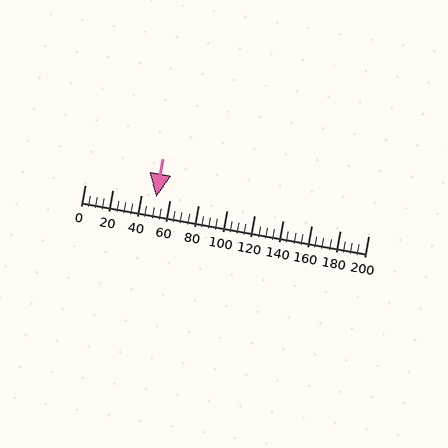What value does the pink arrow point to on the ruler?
The pink arrow points to approximately 50.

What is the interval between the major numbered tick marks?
The major tick marks are spaced 20 units apart.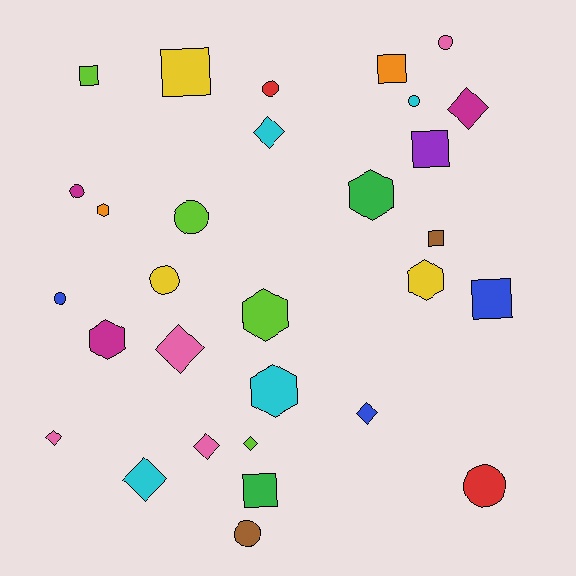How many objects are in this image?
There are 30 objects.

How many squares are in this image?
There are 7 squares.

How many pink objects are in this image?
There are 4 pink objects.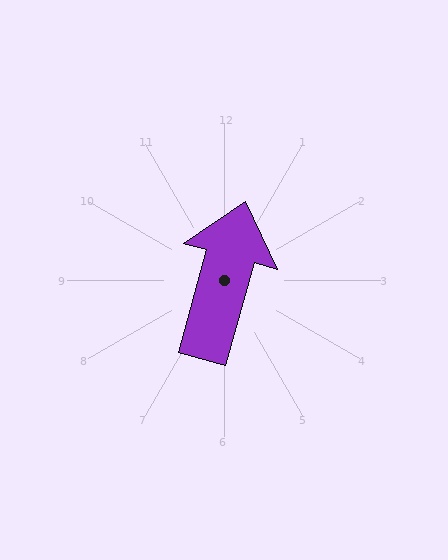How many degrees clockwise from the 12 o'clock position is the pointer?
Approximately 15 degrees.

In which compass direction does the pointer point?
North.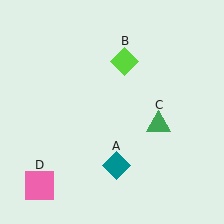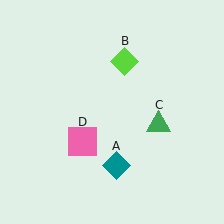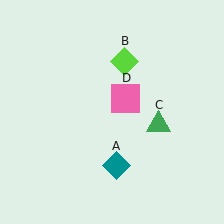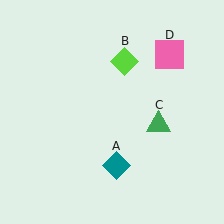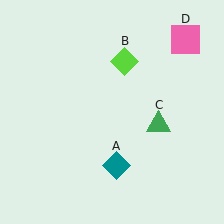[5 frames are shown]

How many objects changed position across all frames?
1 object changed position: pink square (object D).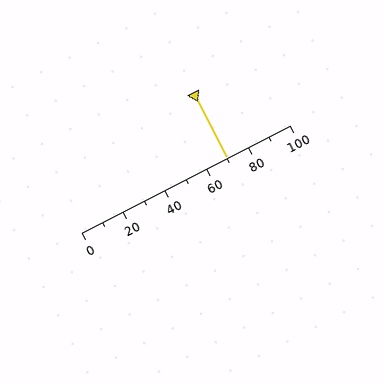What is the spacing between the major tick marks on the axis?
The major ticks are spaced 20 apart.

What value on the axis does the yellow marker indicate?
The marker indicates approximately 70.